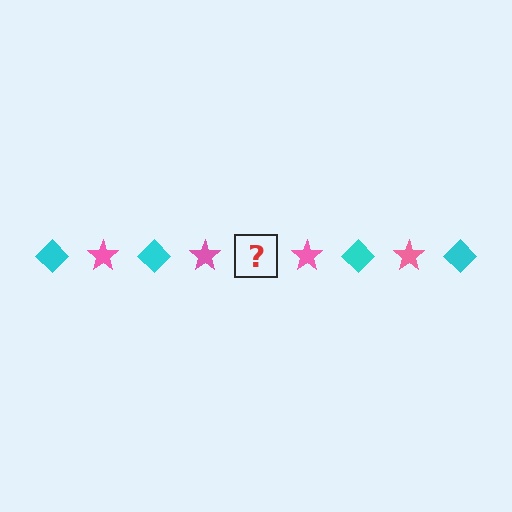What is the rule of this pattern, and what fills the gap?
The rule is that the pattern alternates between cyan diamond and pink star. The gap should be filled with a cyan diamond.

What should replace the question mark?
The question mark should be replaced with a cyan diamond.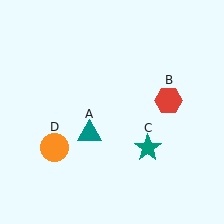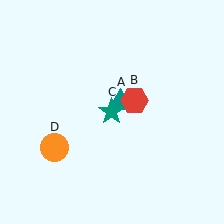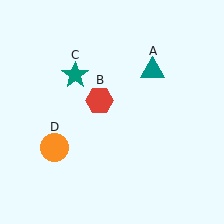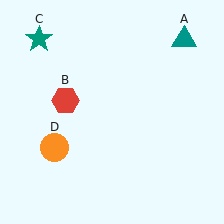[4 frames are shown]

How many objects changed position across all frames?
3 objects changed position: teal triangle (object A), red hexagon (object B), teal star (object C).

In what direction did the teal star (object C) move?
The teal star (object C) moved up and to the left.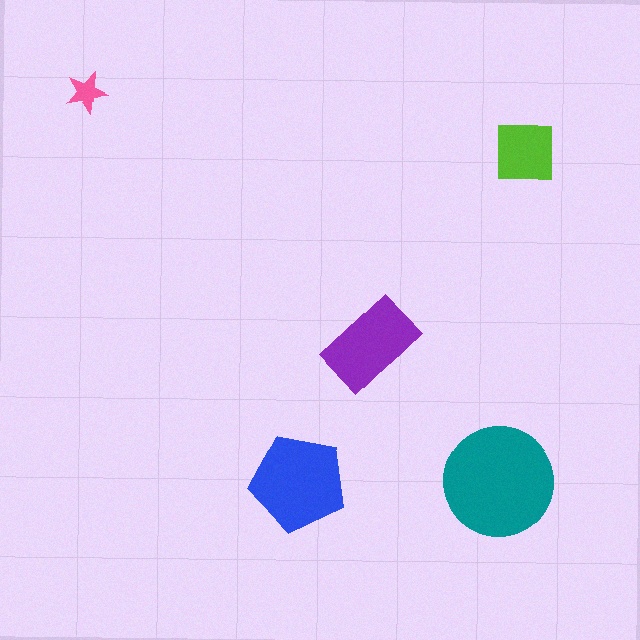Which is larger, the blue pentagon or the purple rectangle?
The blue pentagon.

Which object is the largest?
The teal circle.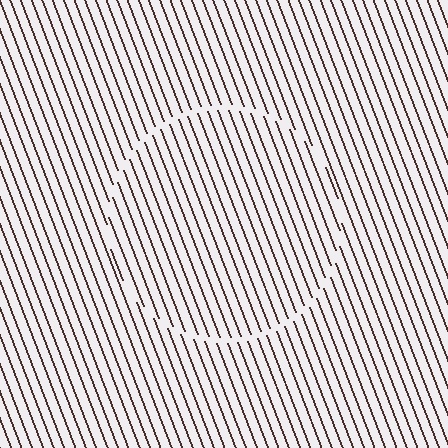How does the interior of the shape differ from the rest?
The interior of the shape contains the same grating, shifted by half a period — the contour is defined by the phase discontinuity where line-ends from the inner and outer gratings abut.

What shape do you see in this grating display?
An illusory circle. The interior of the shape contains the same grating, shifted by half a period — the contour is defined by the phase discontinuity where line-ends from the inner and outer gratings abut.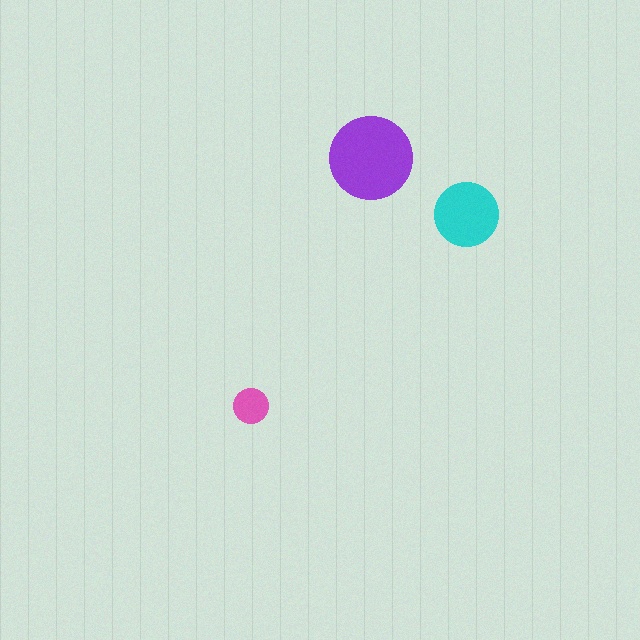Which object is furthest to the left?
The pink circle is leftmost.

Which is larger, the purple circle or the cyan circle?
The purple one.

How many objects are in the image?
There are 3 objects in the image.